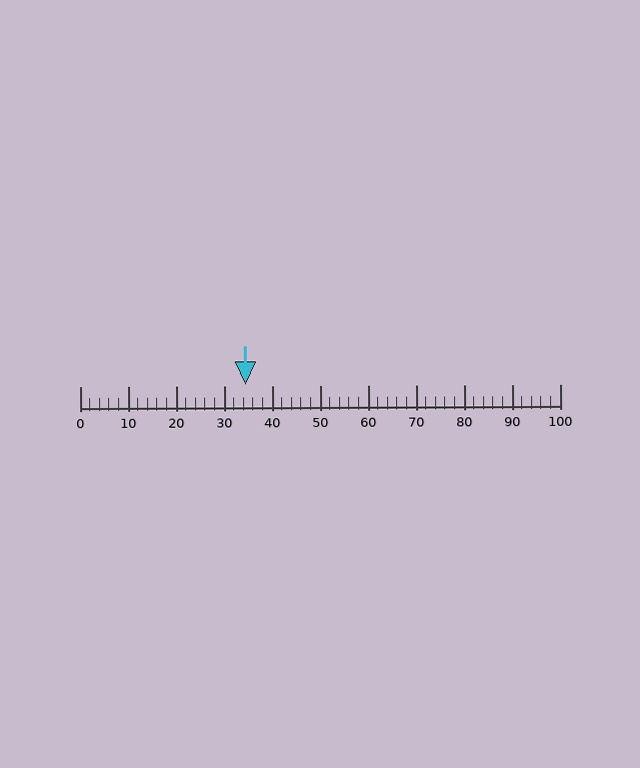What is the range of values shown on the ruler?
The ruler shows values from 0 to 100.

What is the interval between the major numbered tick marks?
The major tick marks are spaced 10 units apart.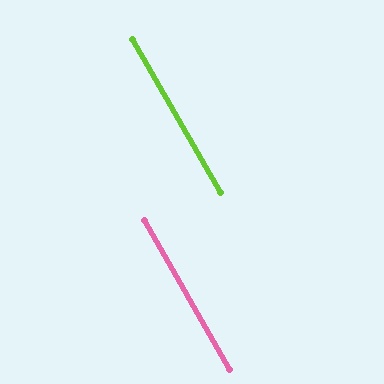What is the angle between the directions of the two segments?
Approximately 0 degrees.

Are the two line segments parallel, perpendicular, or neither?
Parallel — their directions differ by only 0.4°.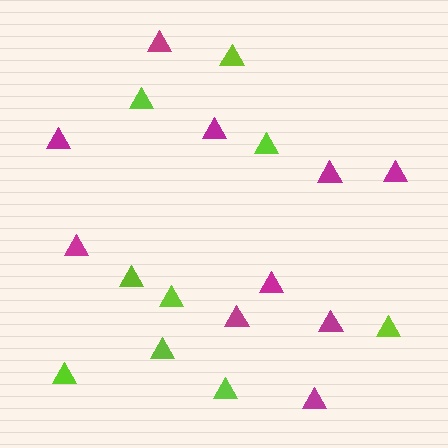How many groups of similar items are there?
There are 2 groups: one group of magenta triangles (10) and one group of lime triangles (9).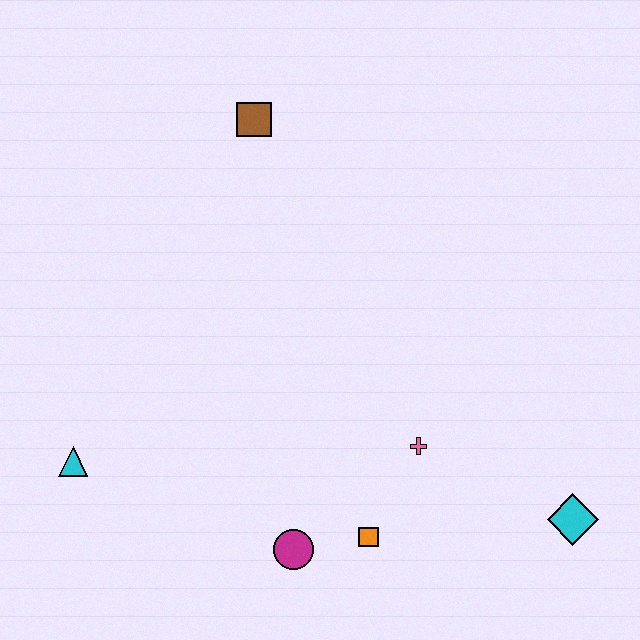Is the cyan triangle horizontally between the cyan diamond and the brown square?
No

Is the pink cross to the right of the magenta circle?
Yes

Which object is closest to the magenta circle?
The orange square is closest to the magenta circle.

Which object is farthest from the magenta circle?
The brown square is farthest from the magenta circle.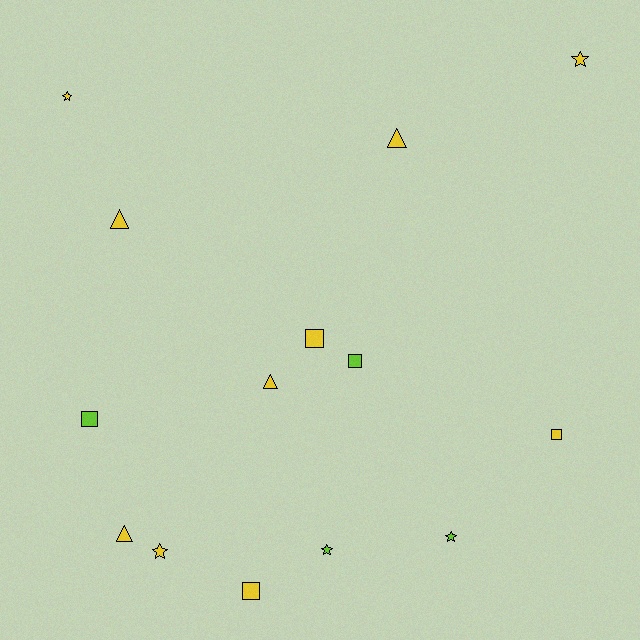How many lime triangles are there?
There are no lime triangles.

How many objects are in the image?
There are 14 objects.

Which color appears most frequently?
Yellow, with 10 objects.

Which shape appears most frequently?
Square, with 5 objects.